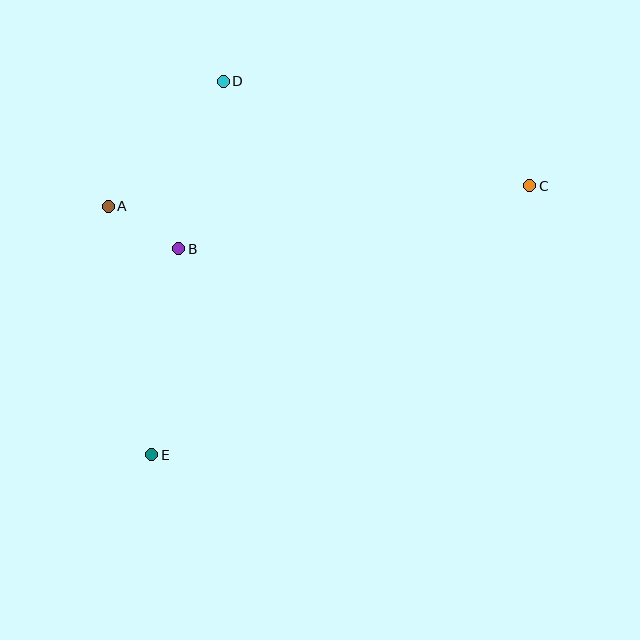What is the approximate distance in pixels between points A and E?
The distance between A and E is approximately 252 pixels.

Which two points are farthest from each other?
Points C and E are farthest from each other.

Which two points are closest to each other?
Points A and B are closest to each other.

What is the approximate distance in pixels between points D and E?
The distance between D and E is approximately 380 pixels.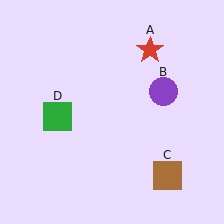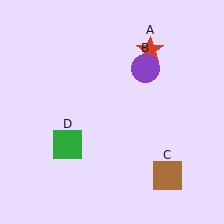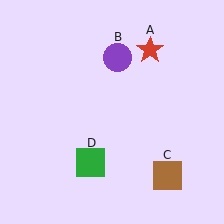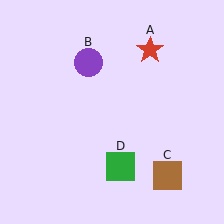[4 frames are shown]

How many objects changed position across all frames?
2 objects changed position: purple circle (object B), green square (object D).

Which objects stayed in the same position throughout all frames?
Red star (object A) and brown square (object C) remained stationary.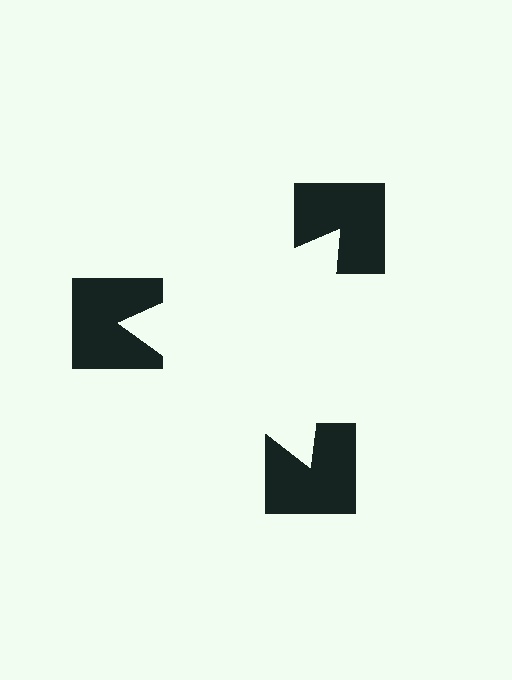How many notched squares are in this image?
There are 3 — one at each vertex of the illusory triangle.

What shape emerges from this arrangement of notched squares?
An illusory triangle — its edges are inferred from the aligned wedge cuts in the notched squares, not physically drawn.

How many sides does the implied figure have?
3 sides.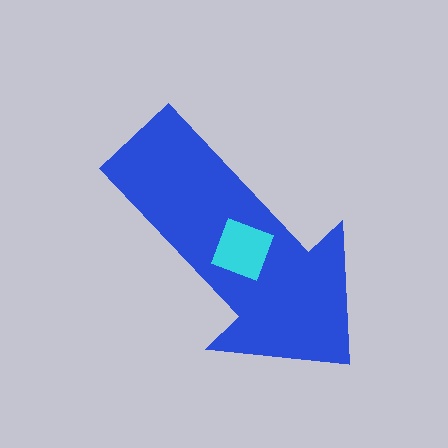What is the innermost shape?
The cyan square.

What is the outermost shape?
The blue arrow.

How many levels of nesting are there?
2.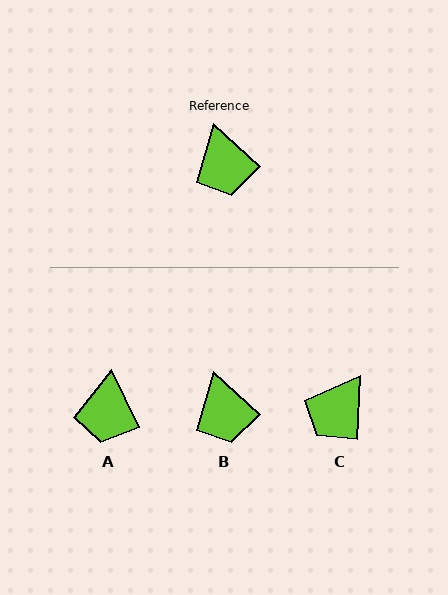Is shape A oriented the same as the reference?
No, it is off by about 22 degrees.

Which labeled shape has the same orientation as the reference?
B.